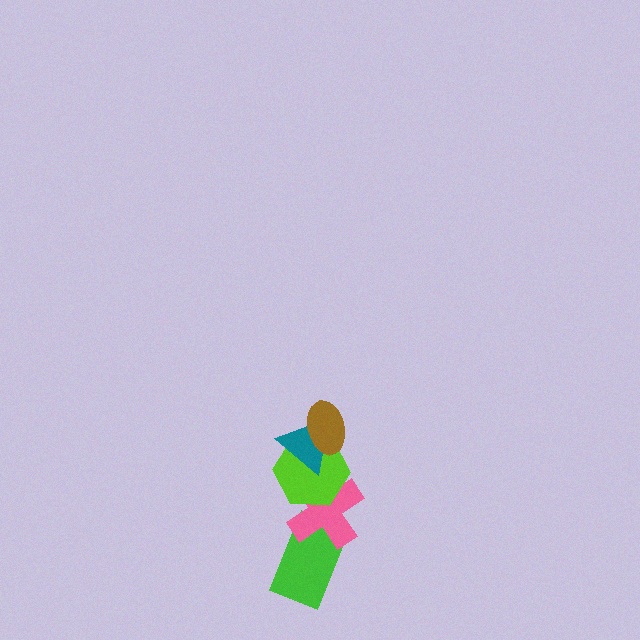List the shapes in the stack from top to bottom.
From top to bottom: the brown ellipse, the teal triangle, the lime hexagon, the pink cross, the green rectangle.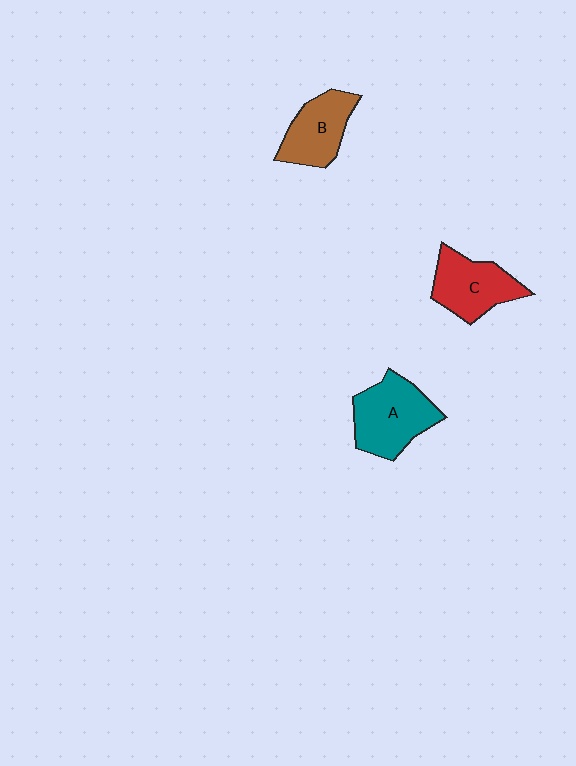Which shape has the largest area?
Shape A (teal).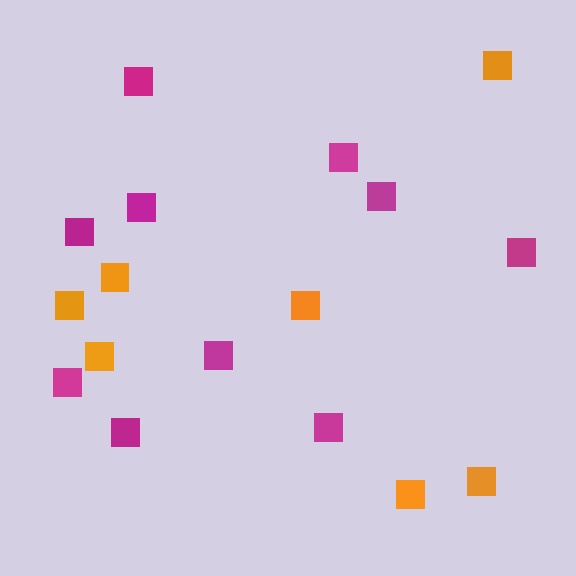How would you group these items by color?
There are 2 groups: one group of orange squares (7) and one group of magenta squares (10).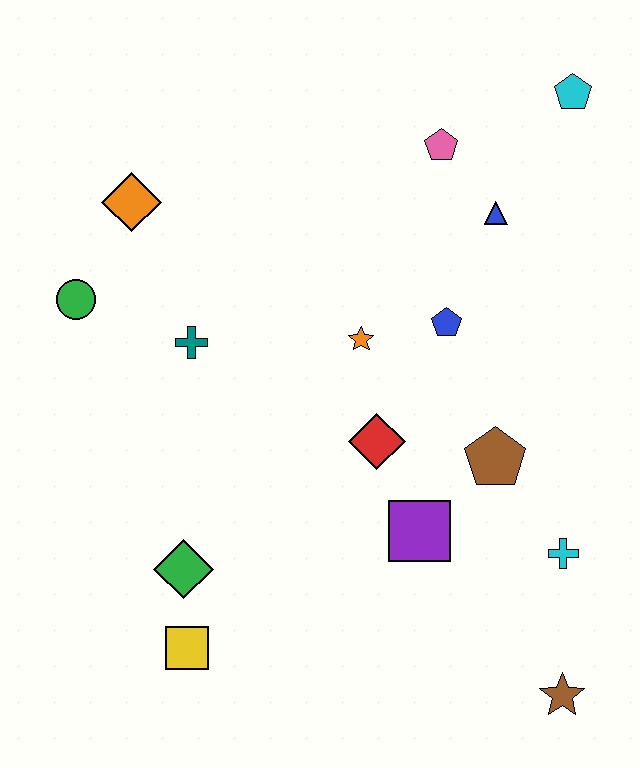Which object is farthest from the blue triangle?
The yellow square is farthest from the blue triangle.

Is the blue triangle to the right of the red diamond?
Yes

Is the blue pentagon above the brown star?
Yes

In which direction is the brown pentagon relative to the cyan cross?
The brown pentagon is above the cyan cross.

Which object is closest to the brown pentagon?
The purple square is closest to the brown pentagon.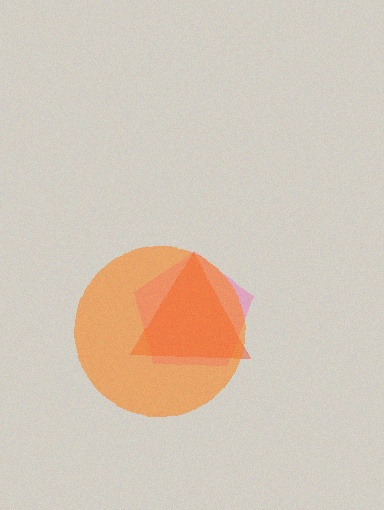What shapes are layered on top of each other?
The layered shapes are: a pink pentagon, a red triangle, an orange circle.